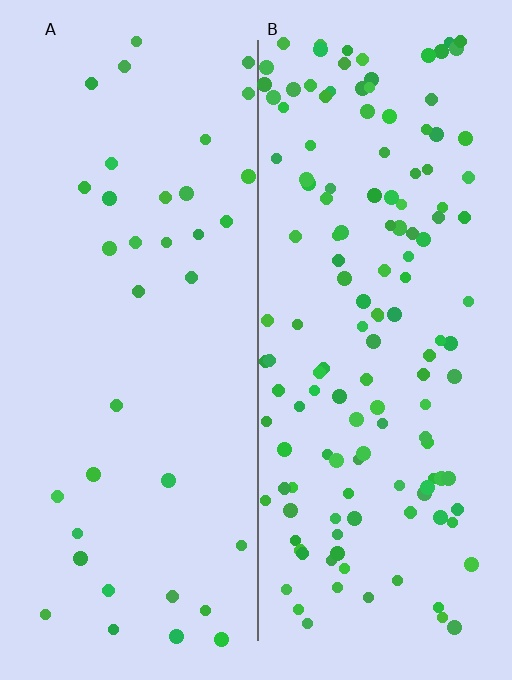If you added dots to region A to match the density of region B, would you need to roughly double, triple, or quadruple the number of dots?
Approximately quadruple.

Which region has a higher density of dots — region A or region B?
B (the right).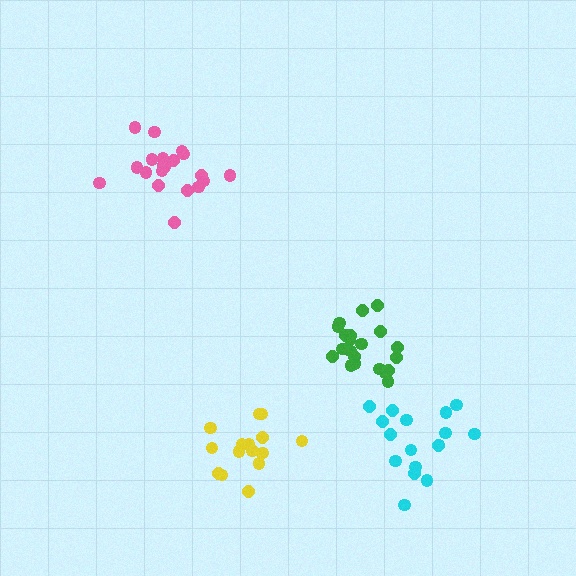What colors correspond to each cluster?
The clusters are colored: cyan, pink, yellow, green.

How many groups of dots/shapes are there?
There are 4 groups.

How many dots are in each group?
Group 1: 17 dots, Group 2: 20 dots, Group 3: 16 dots, Group 4: 21 dots (74 total).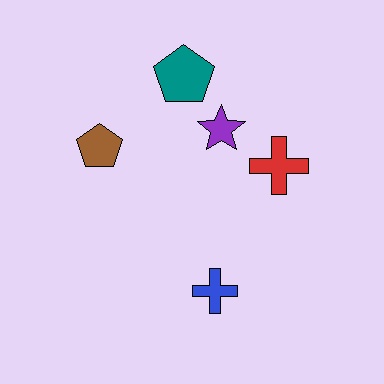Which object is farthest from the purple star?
The blue cross is farthest from the purple star.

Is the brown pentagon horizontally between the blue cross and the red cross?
No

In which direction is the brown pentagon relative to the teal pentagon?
The brown pentagon is to the left of the teal pentagon.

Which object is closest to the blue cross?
The red cross is closest to the blue cross.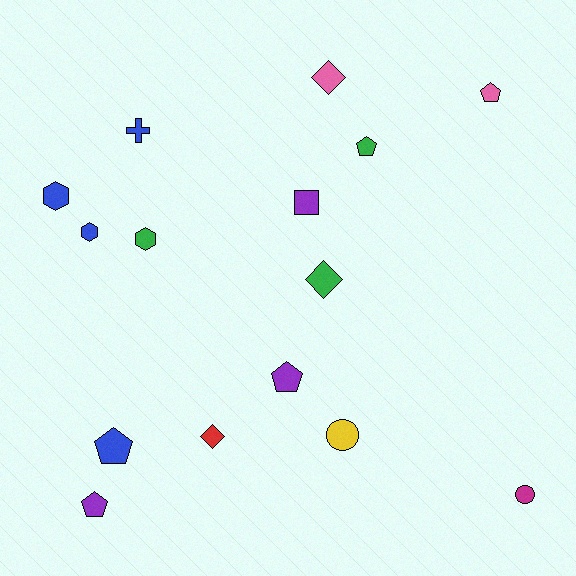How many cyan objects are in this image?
There are no cyan objects.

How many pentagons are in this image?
There are 5 pentagons.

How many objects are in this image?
There are 15 objects.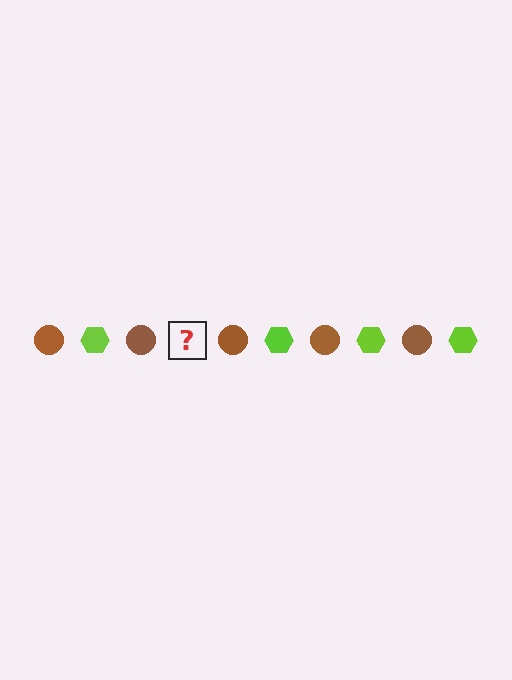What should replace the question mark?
The question mark should be replaced with a lime hexagon.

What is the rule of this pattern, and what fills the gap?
The rule is that the pattern alternates between brown circle and lime hexagon. The gap should be filled with a lime hexagon.